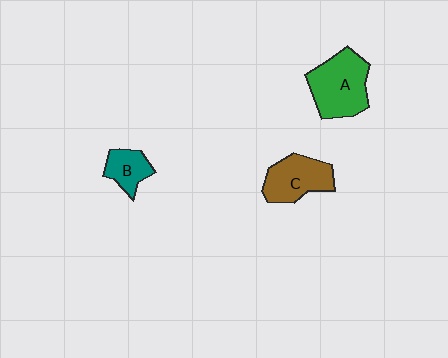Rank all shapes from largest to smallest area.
From largest to smallest: A (green), C (brown), B (teal).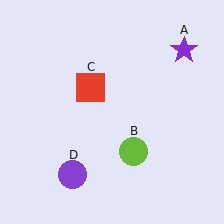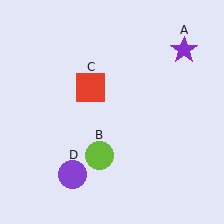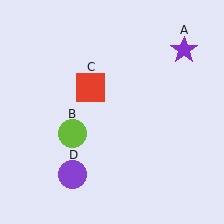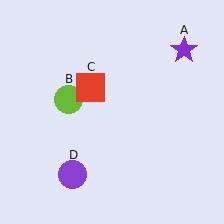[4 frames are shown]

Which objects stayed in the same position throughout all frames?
Purple star (object A) and red square (object C) and purple circle (object D) remained stationary.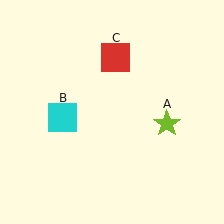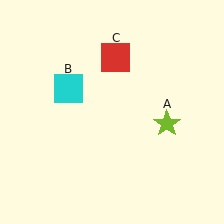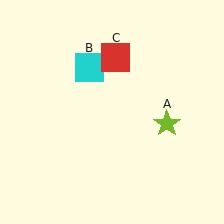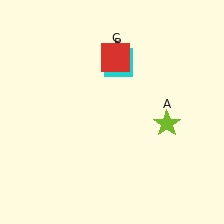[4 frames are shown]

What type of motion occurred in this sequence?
The cyan square (object B) rotated clockwise around the center of the scene.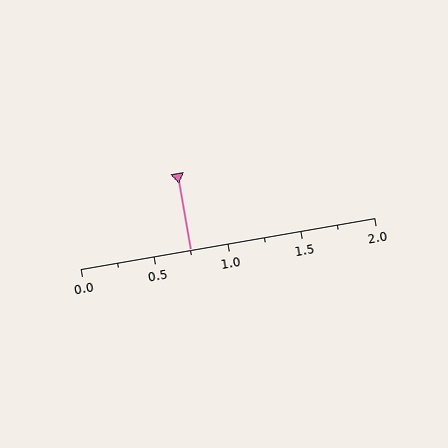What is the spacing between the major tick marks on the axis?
The major ticks are spaced 0.5 apart.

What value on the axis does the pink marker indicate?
The marker indicates approximately 0.75.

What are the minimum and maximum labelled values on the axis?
The axis runs from 0.0 to 2.0.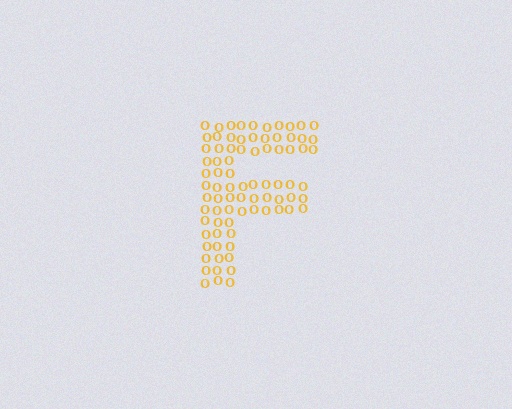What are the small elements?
The small elements are letter O's.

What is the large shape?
The large shape is the letter F.